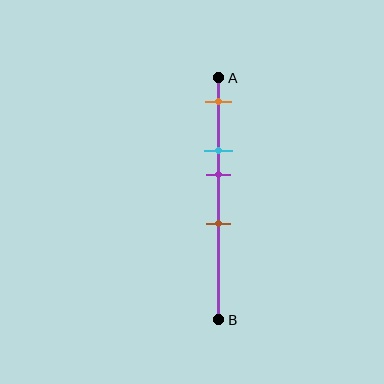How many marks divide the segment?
There are 4 marks dividing the segment.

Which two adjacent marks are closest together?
The cyan and purple marks are the closest adjacent pair.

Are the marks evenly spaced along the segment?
No, the marks are not evenly spaced.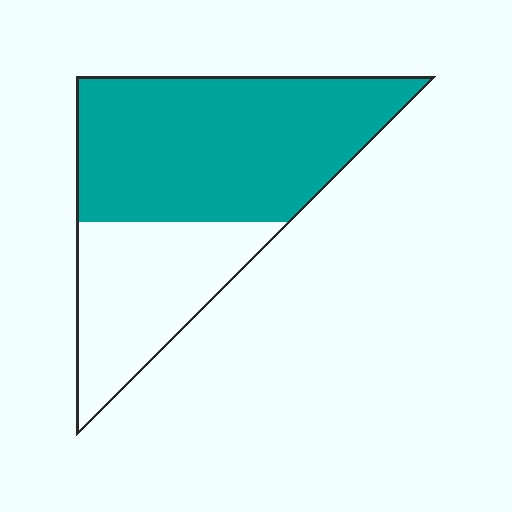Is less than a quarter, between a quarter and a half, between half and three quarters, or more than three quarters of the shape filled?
Between half and three quarters.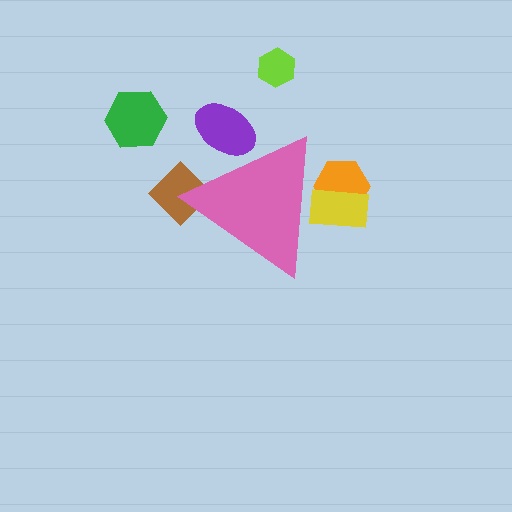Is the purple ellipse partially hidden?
Yes, the purple ellipse is partially hidden behind the pink triangle.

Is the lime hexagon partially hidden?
No, the lime hexagon is fully visible.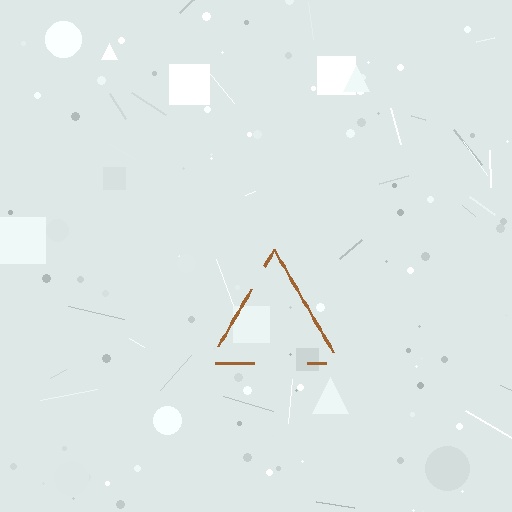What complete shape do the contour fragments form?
The contour fragments form a triangle.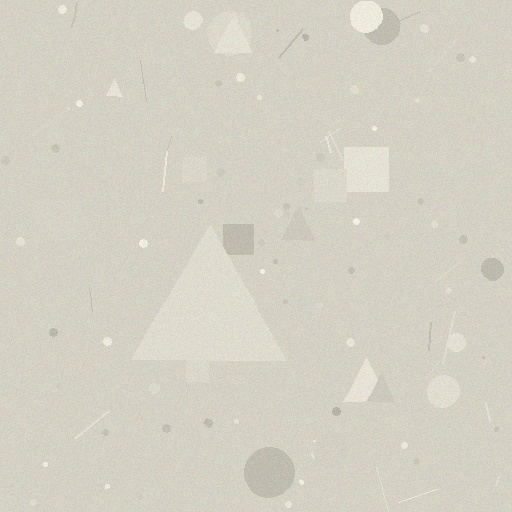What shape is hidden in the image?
A triangle is hidden in the image.